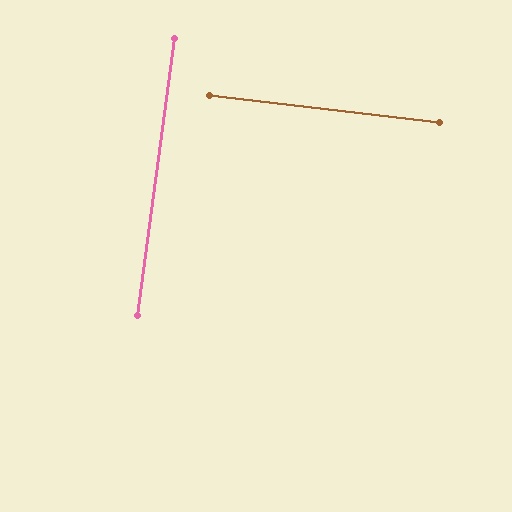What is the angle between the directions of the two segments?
Approximately 89 degrees.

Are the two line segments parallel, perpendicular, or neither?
Perpendicular — they meet at approximately 89°.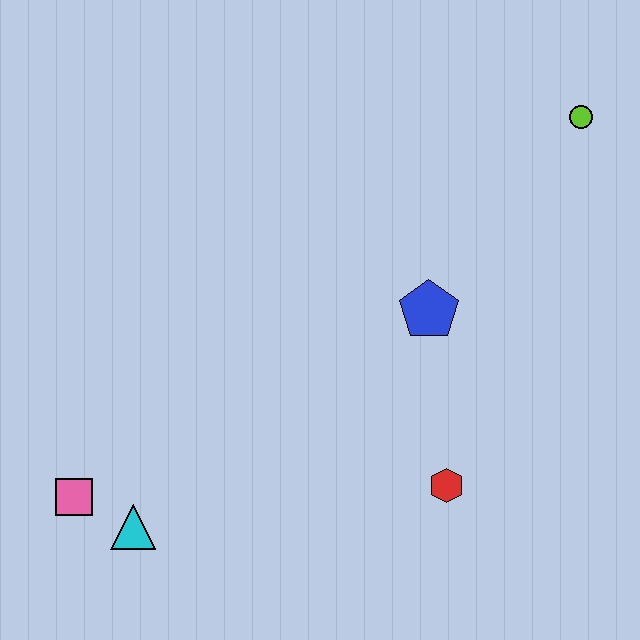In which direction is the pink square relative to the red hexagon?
The pink square is to the left of the red hexagon.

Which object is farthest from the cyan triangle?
The lime circle is farthest from the cyan triangle.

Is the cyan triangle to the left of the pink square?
No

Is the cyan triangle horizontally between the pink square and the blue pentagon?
Yes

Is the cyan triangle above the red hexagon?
No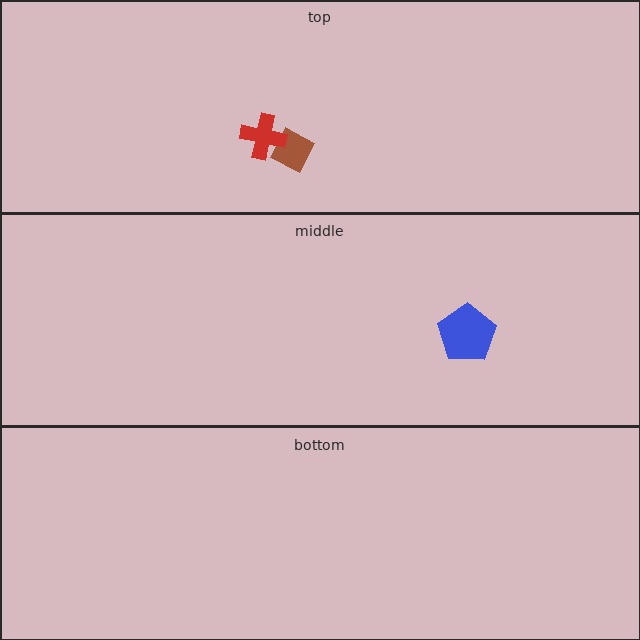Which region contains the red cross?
The top region.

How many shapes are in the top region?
2.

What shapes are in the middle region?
The blue pentagon.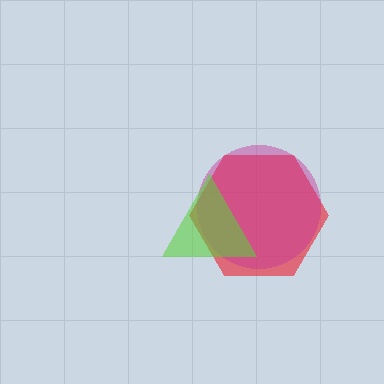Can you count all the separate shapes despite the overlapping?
Yes, there are 3 separate shapes.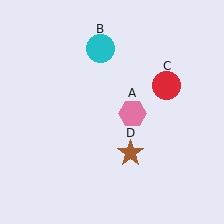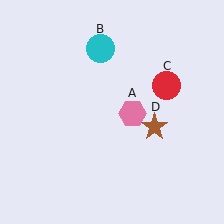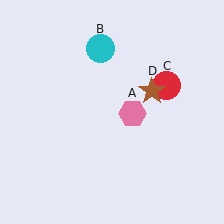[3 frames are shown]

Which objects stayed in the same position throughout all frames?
Pink hexagon (object A) and cyan circle (object B) and red circle (object C) remained stationary.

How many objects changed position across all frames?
1 object changed position: brown star (object D).